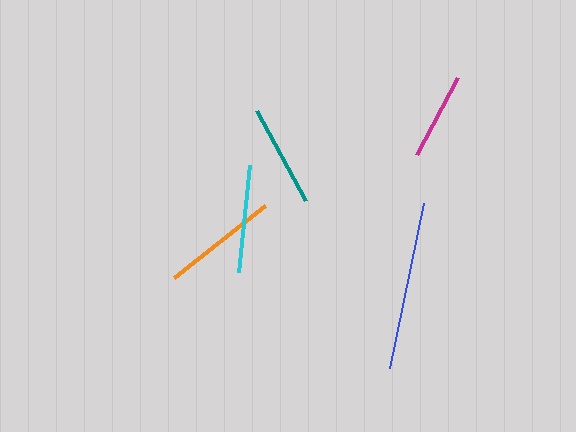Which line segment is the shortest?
The magenta line is the shortest at approximately 87 pixels.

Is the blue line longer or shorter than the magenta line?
The blue line is longer than the magenta line.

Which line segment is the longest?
The blue line is the longest at approximately 168 pixels.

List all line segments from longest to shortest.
From longest to shortest: blue, orange, cyan, teal, magenta.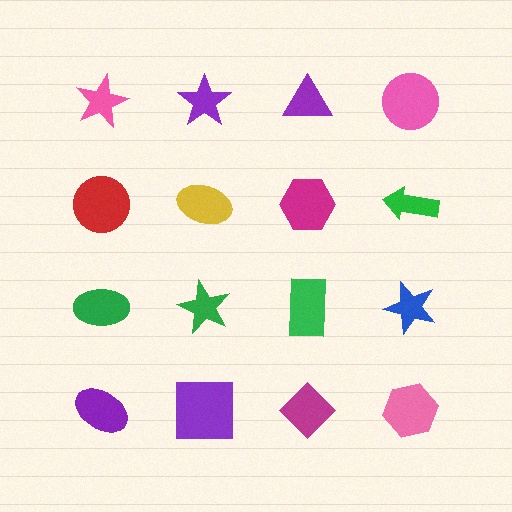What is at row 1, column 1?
A pink star.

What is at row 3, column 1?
A green ellipse.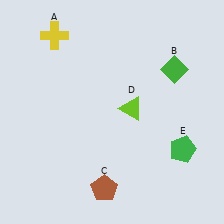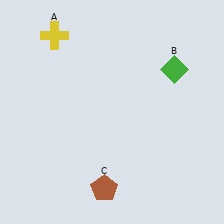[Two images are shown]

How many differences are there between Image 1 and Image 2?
There are 2 differences between the two images.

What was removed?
The green pentagon (E), the lime triangle (D) were removed in Image 2.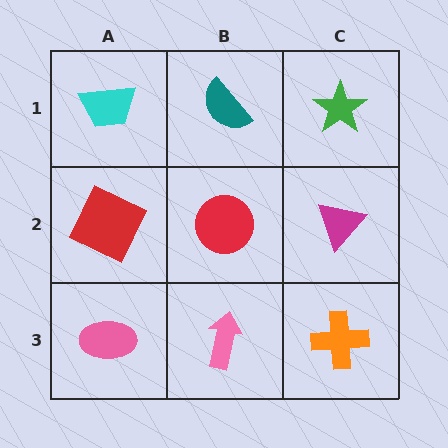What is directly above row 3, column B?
A red circle.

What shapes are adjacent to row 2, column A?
A cyan trapezoid (row 1, column A), a pink ellipse (row 3, column A), a red circle (row 2, column B).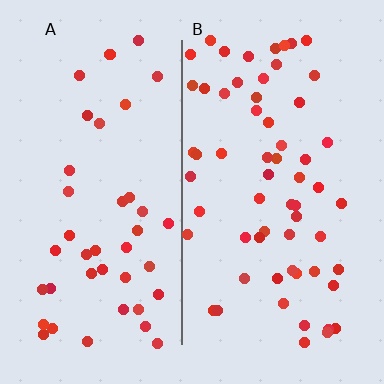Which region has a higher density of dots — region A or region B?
B (the right).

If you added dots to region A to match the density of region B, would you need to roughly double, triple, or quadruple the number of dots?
Approximately double.